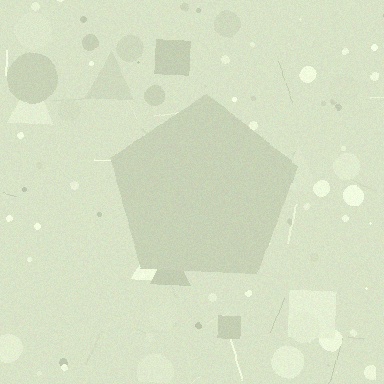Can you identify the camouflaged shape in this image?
The camouflaged shape is a pentagon.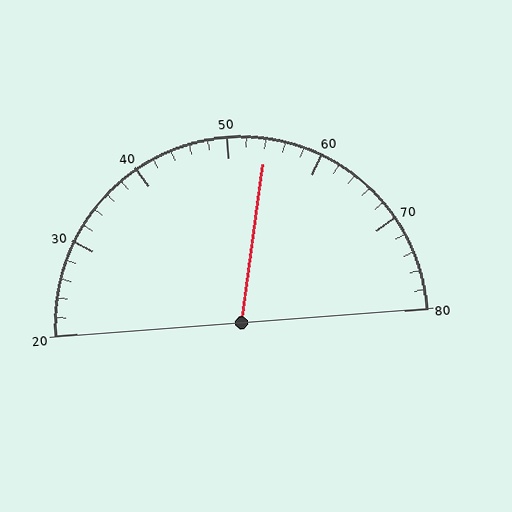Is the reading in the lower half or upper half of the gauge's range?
The reading is in the upper half of the range (20 to 80).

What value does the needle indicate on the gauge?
The needle indicates approximately 54.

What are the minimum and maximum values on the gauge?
The gauge ranges from 20 to 80.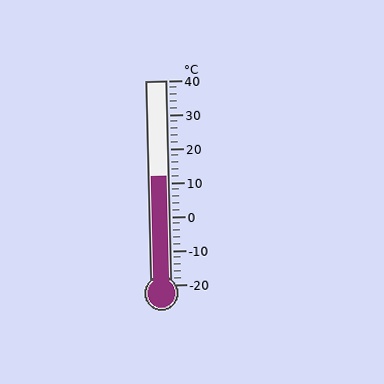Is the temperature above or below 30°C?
The temperature is below 30°C.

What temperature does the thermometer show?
The thermometer shows approximately 12°C.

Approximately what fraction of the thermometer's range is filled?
The thermometer is filled to approximately 55% of its range.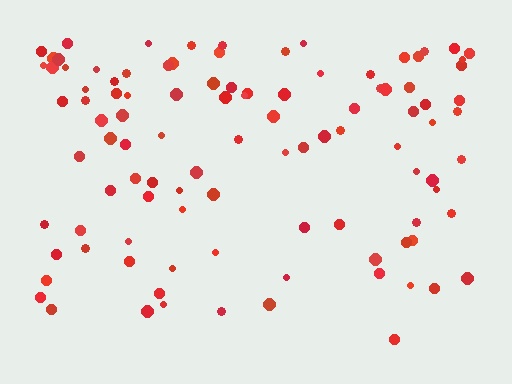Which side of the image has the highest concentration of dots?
The top.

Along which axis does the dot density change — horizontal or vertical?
Vertical.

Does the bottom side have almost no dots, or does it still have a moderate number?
Still a moderate number, just noticeably fewer than the top.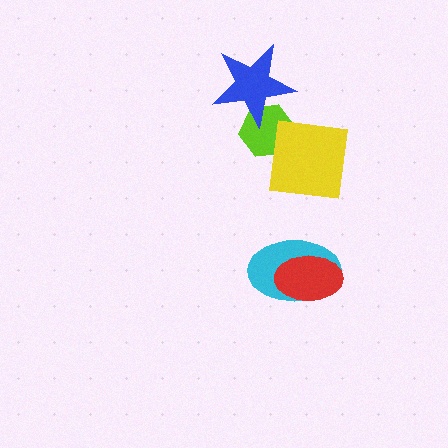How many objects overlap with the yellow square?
1 object overlaps with the yellow square.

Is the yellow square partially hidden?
No, no other shape covers it.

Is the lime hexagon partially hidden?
Yes, it is partially covered by another shape.